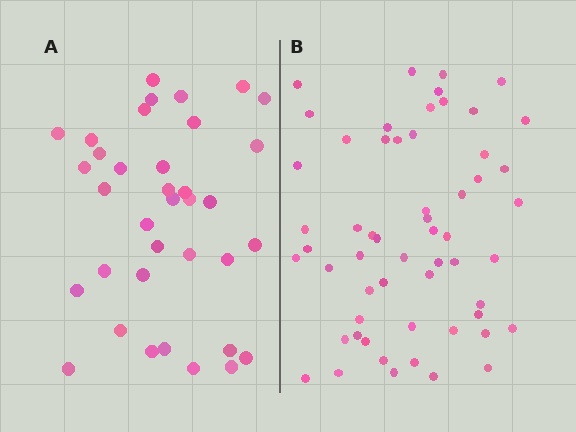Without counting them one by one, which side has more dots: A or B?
Region B (the right region) has more dots.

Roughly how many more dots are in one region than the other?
Region B has approximately 20 more dots than region A.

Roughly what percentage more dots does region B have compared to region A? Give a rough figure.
About 60% more.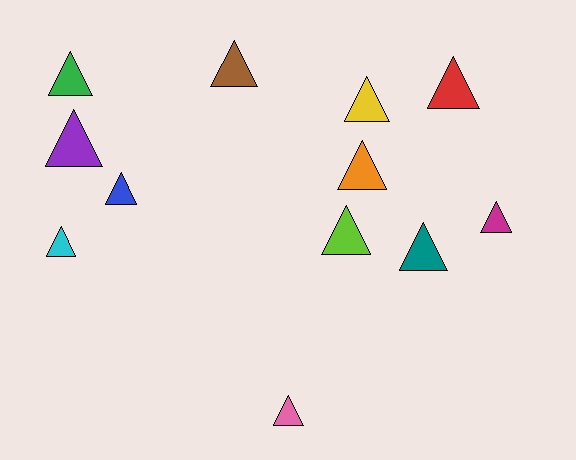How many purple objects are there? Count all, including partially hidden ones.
There is 1 purple object.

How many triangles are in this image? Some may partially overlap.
There are 12 triangles.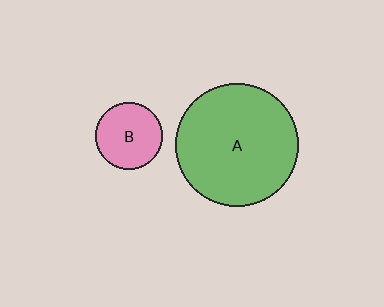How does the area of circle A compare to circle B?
Approximately 3.4 times.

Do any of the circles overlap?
No, none of the circles overlap.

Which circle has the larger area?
Circle A (green).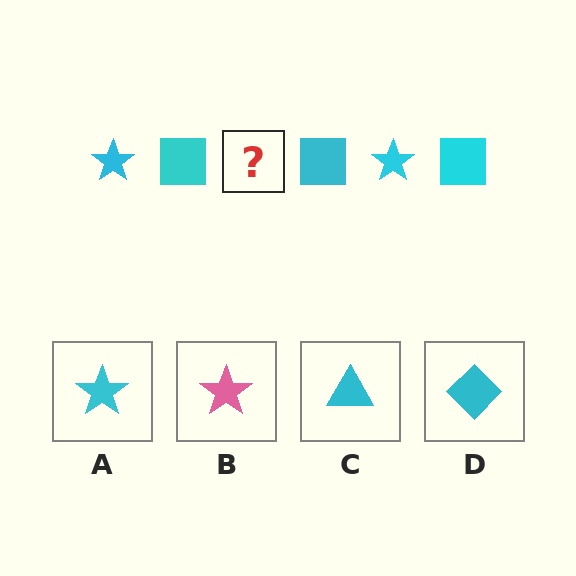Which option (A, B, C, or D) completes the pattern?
A.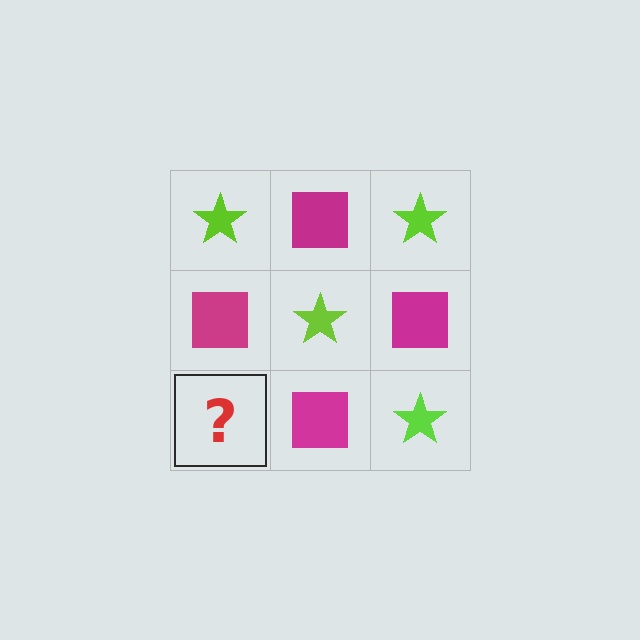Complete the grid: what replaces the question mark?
The question mark should be replaced with a lime star.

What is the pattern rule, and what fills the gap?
The rule is that it alternates lime star and magenta square in a checkerboard pattern. The gap should be filled with a lime star.